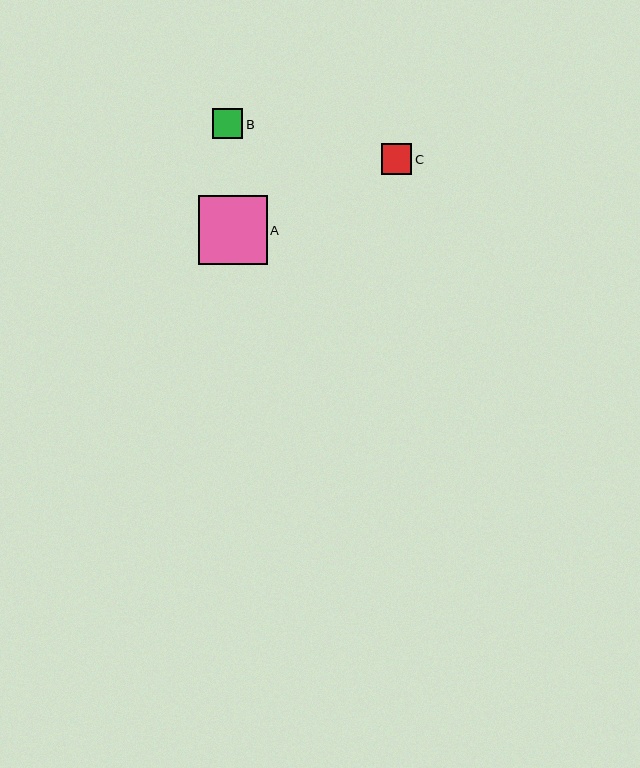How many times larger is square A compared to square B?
Square A is approximately 2.3 times the size of square B.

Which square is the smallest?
Square B is the smallest with a size of approximately 30 pixels.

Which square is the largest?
Square A is the largest with a size of approximately 69 pixels.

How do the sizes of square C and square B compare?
Square C and square B are approximately the same size.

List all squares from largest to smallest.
From largest to smallest: A, C, B.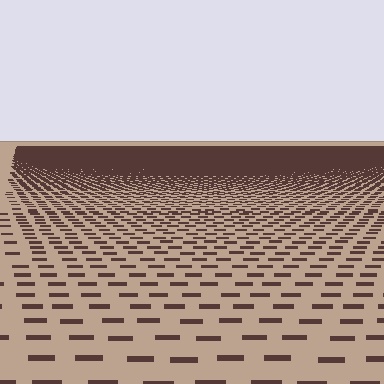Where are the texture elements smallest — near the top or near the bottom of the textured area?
Near the top.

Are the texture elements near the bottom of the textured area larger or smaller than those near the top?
Larger. Near the bottom, elements are closer to the viewer and appear at a bigger on-screen size.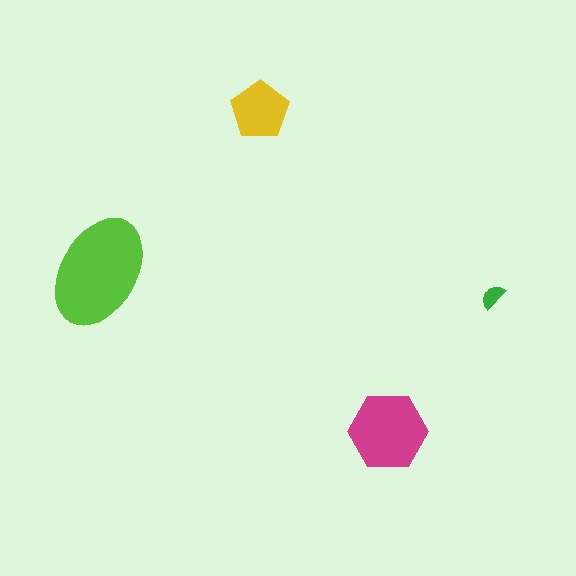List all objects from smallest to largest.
The green semicircle, the yellow pentagon, the magenta hexagon, the lime ellipse.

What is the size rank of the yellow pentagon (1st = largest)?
3rd.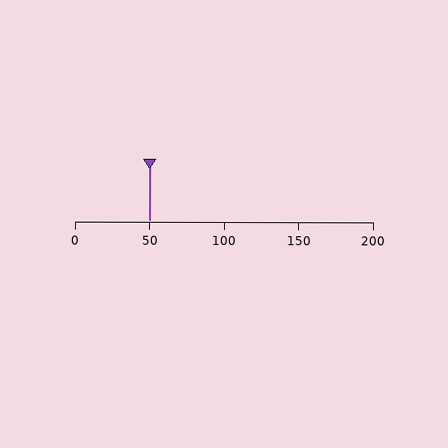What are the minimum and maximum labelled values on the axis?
The axis runs from 0 to 200.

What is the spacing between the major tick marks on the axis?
The major ticks are spaced 50 apart.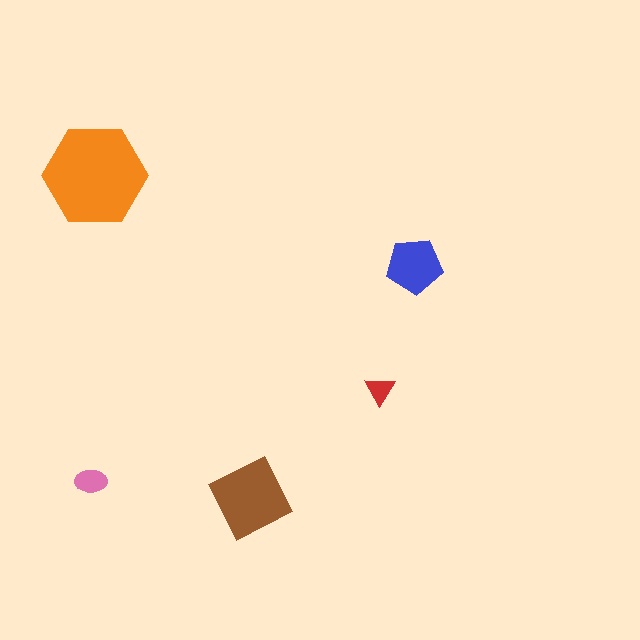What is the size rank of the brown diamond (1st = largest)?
2nd.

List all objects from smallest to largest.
The red triangle, the pink ellipse, the blue pentagon, the brown diamond, the orange hexagon.